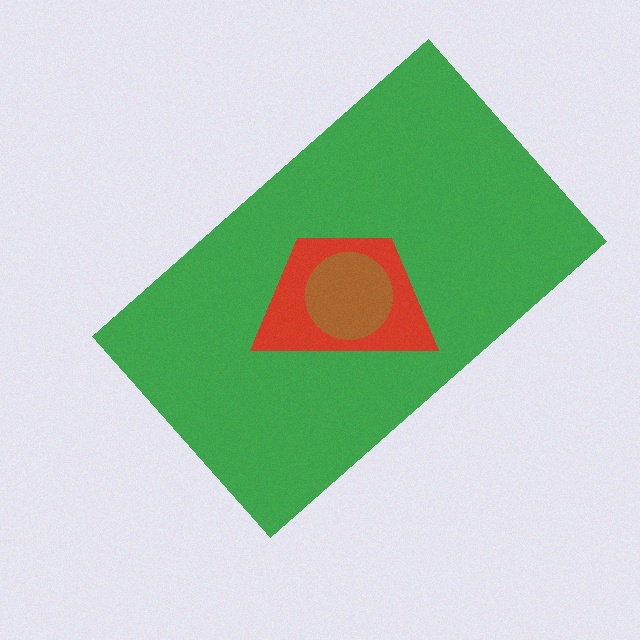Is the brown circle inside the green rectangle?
Yes.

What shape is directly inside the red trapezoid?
The brown circle.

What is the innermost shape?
The brown circle.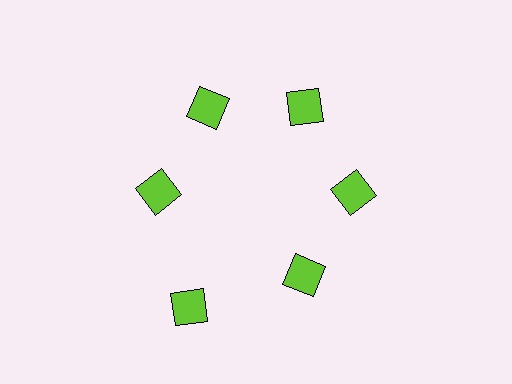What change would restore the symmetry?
The symmetry would be restored by moving it inward, back onto the ring so that all 6 squares sit at equal angles and equal distance from the center.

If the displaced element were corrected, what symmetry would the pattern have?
It would have 6-fold rotational symmetry — the pattern would map onto itself every 60 degrees.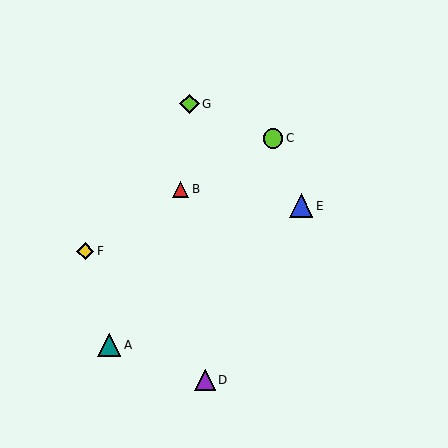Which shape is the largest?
The blue triangle (labeled E) is the largest.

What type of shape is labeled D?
Shape D is a purple triangle.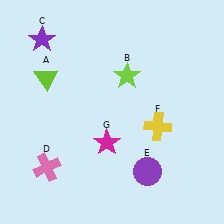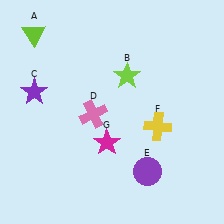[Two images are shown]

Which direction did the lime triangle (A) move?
The lime triangle (A) moved up.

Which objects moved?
The objects that moved are: the lime triangle (A), the purple star (C), the pink cross (D).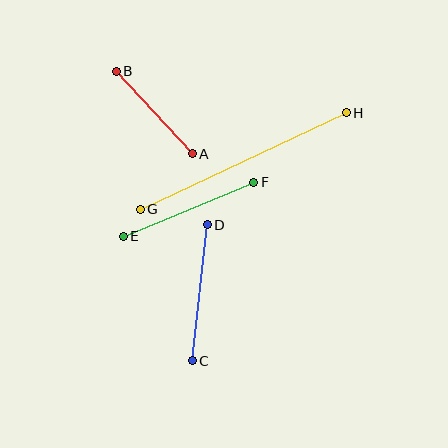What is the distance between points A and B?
The distance is approximately 112 pixels.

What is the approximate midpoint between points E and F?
The midpoint is at approximately (188, 209) pixels.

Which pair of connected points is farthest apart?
Points G and H are farthest apart.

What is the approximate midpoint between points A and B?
The midpoint is at approximately (154, 112) pixels.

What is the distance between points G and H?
The distance is approximately 227 pixels.